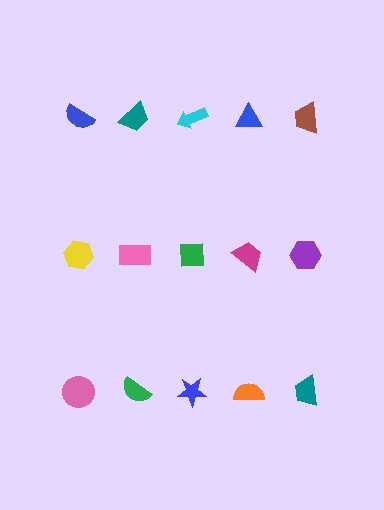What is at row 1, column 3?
A cyan arrow.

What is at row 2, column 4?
A magenta trapezoid.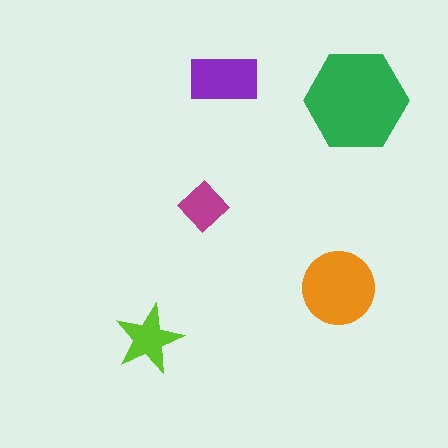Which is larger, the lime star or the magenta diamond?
The lime star.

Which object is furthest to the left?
The lime star is leftmost.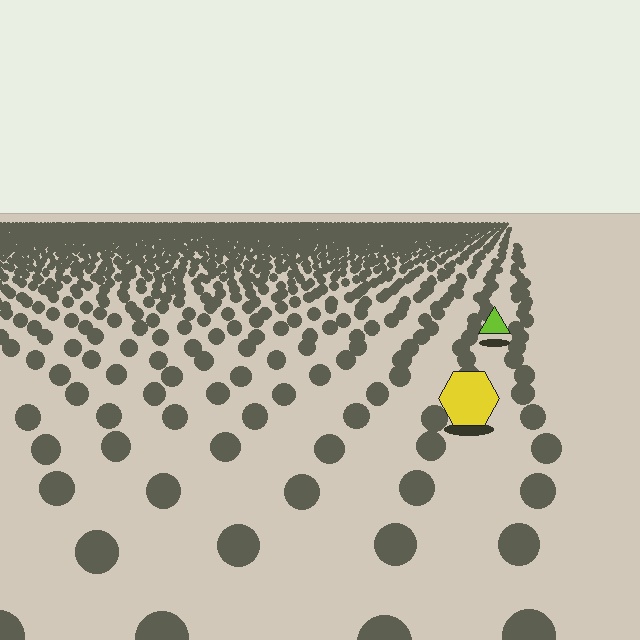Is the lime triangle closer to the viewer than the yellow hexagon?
No. The yellow hexagon is closer — you can tell from the texture gradient: the ground texture is coarser near it.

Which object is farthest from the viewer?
The lime triangle is farthest from the viewer. It appears smaller and the ground texture around it is denser.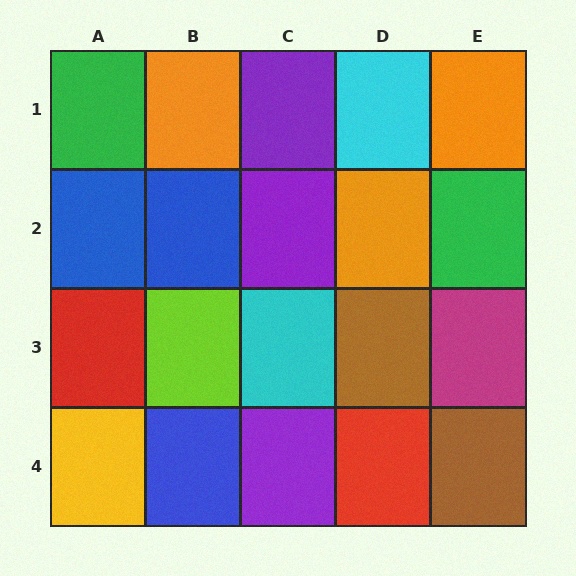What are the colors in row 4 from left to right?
Yellow, blue, purple, red, brown.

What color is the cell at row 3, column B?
Lime.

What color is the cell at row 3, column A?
Red.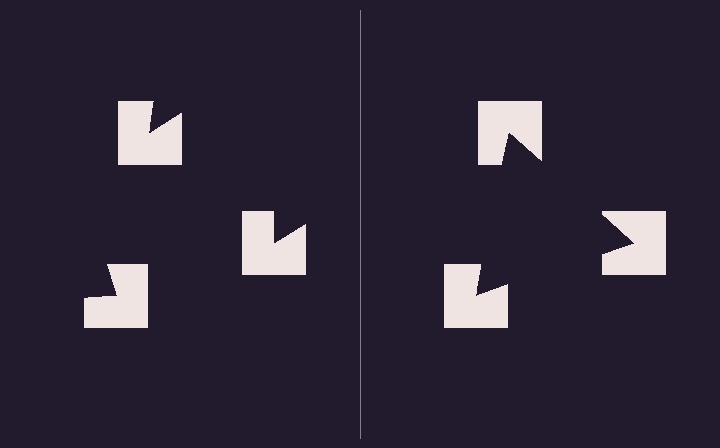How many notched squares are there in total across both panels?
6 — 3 on each side.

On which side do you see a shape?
An illusory triangle appears on the right side. On the left side the wedge cuts are rotated, so no coherent shape forms.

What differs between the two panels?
The notched squares are positioned identically on both sides; only the wedge orientations differ. On the right they align to a triangle; on the left they are misaligned.